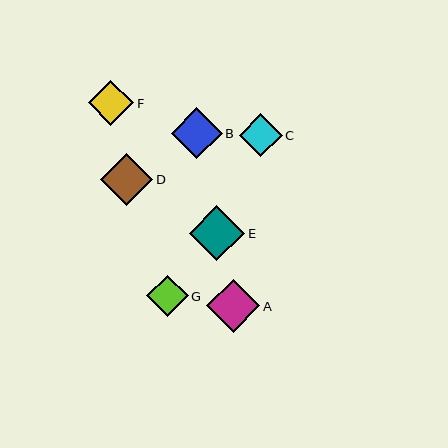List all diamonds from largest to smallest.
From largest to smallest: E, A, D, B, F, C, G.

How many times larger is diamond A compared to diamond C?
Diamond A is approximately 1.3 times the size of diamond C.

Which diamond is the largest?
Diamond E is the largest with a size of approximately 55 pixels.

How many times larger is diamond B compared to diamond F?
Diamond B is approximately 1.1 times the size of diamond F.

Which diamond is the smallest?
Diamond G is the smallest with a size of approximately 41 pixels.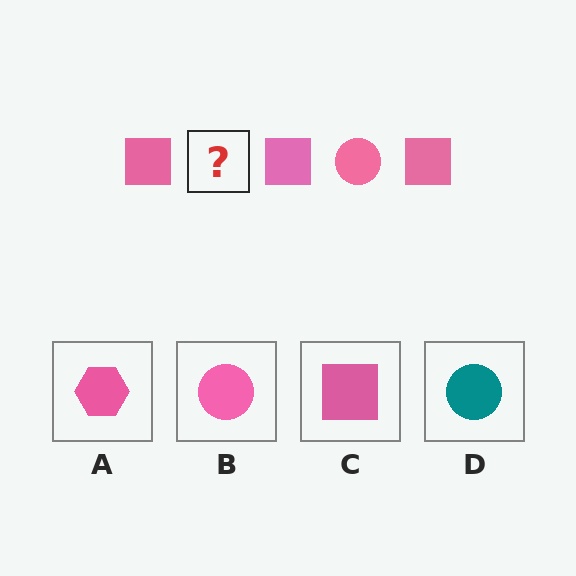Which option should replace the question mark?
Option B.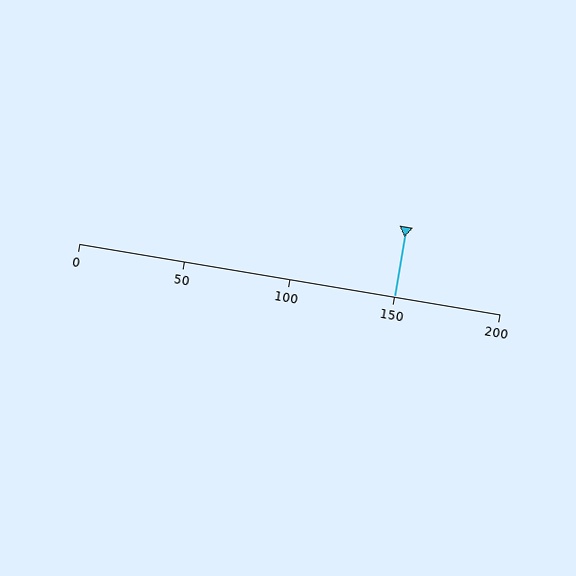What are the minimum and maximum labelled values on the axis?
The axis runs from 0 to 200.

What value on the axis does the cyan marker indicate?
The marker indicates approximately 150.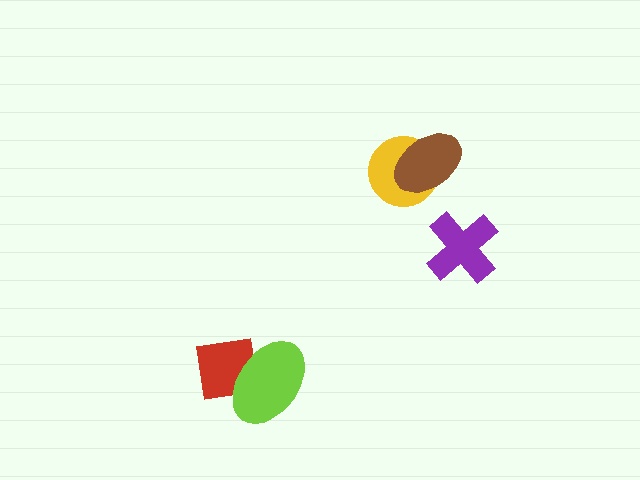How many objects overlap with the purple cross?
0 objects overlap with the purple cross.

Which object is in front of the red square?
The lime ellipse is in front of the red square.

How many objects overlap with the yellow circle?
1 object overlaps with the yellow circle.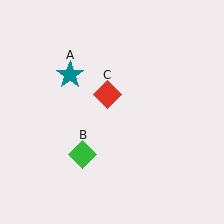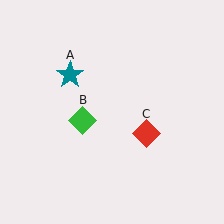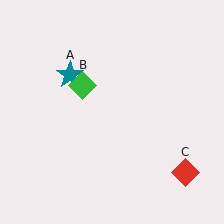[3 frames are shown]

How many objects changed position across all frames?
2 objects changed position: green diamond (object B), red diamond (object C).